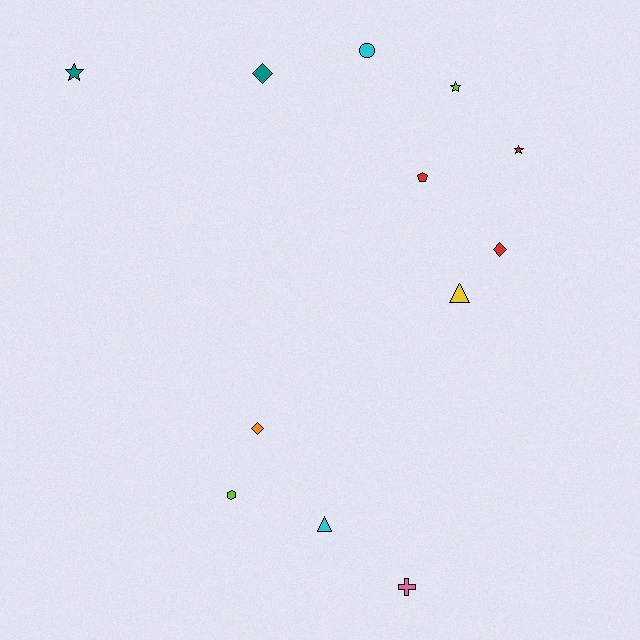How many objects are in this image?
There are 12 objects.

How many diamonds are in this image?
There are 3 diamonds.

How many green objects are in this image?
There are no green objects.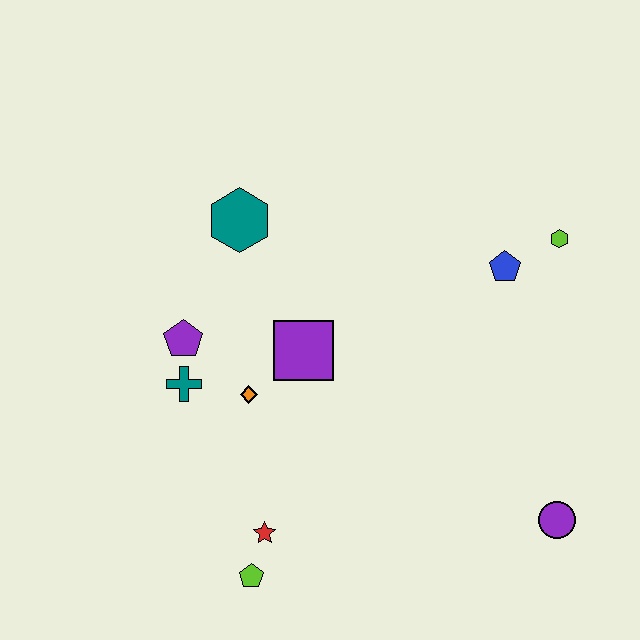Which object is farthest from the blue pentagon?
The lime pentagon is farthest from the blue pentagon.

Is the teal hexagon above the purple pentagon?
Yes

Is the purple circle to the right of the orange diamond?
Yes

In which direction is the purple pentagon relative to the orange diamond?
The purple pentagon is to the left of the orange diamond.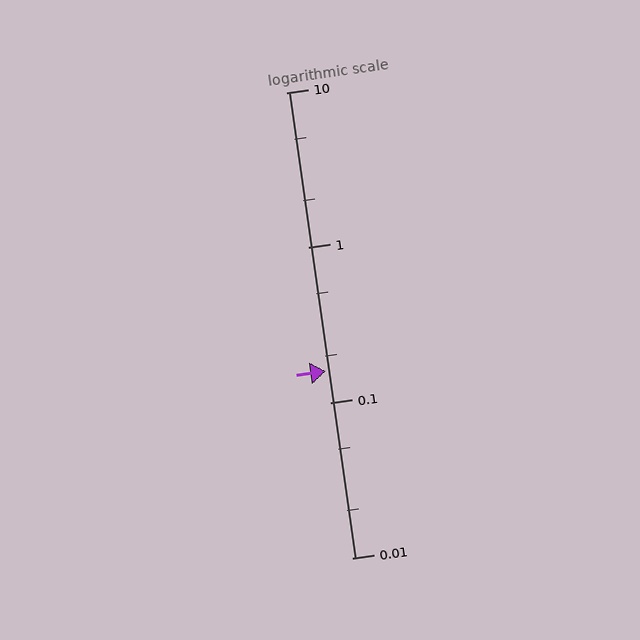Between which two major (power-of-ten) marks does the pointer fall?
The pointer is between 0.1 and 1.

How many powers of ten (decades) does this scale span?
The scale spans 3 decades, from 0.01 to 10.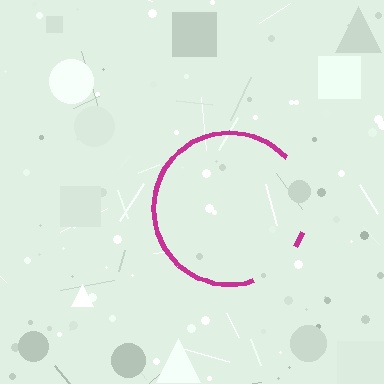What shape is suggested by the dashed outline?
The dashed outline suggests a circle.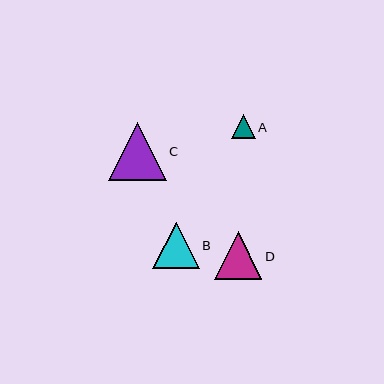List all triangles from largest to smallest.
From largest to smallest: C, D, B, A.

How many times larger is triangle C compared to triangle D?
Triangle C is approximately 1.2 times the size of triangle D.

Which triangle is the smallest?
Triangle A is the smallest with a size of approximately 23 pixels.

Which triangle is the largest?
Triangle C is the largest with a size of approximately 58 pixels.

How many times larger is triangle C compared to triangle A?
Triangle C is approximately 2.5 times the size of triangle A.